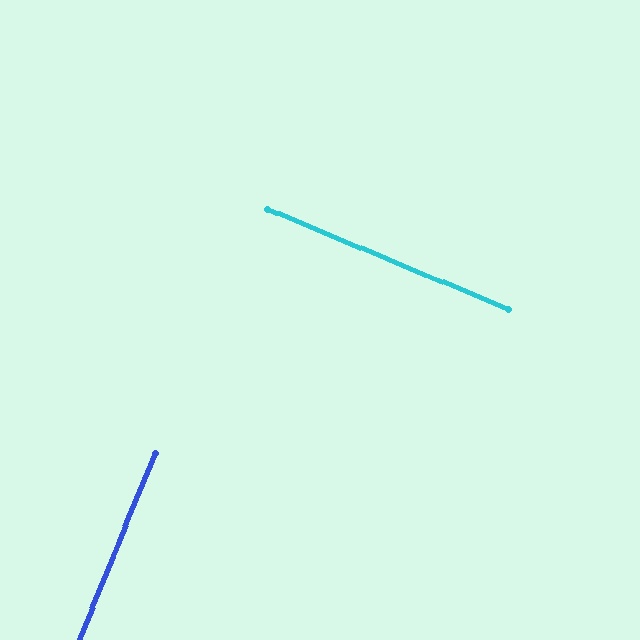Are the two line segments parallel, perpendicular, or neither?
Perpendicular — they meet at approximately 89°.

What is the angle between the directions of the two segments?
Approximately 89 degrees.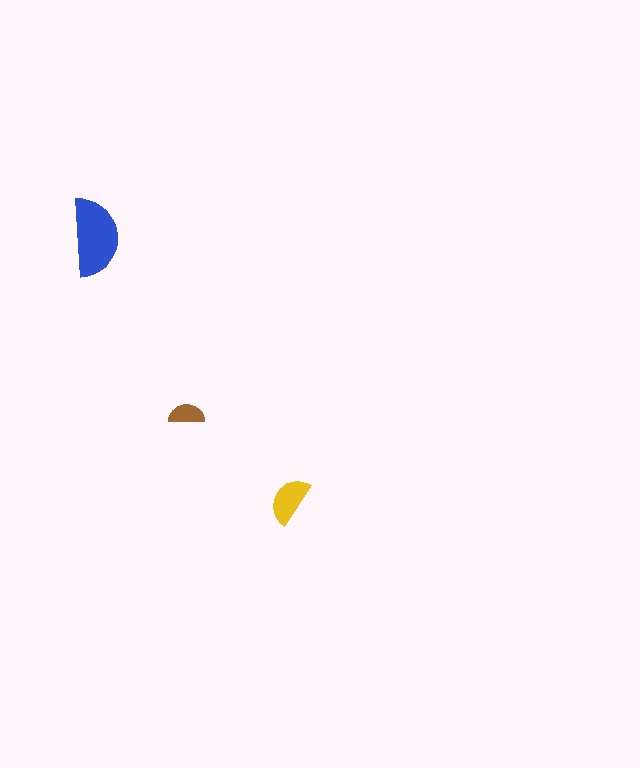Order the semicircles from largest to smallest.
the blue one, the yellow one, the brown one.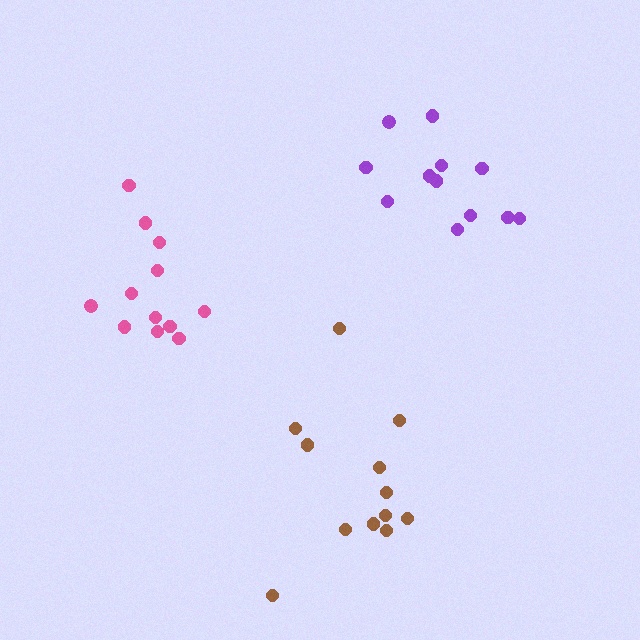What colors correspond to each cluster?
The clusters are colored: purple, brown, pink.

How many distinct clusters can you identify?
There are 3 distinct clusters.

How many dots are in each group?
Group 1: 12 dots, Group 2: 12 dots, Group 3: 12 dots (36 total).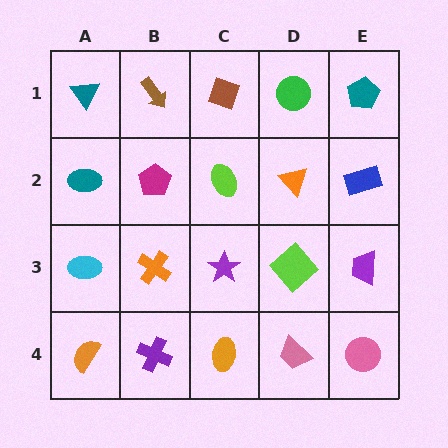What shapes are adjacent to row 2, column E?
A teal pentagon (row 1, column E), a purple trapezoid (row 3, column E), an orange triangle (row 2, column D).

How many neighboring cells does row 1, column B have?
3.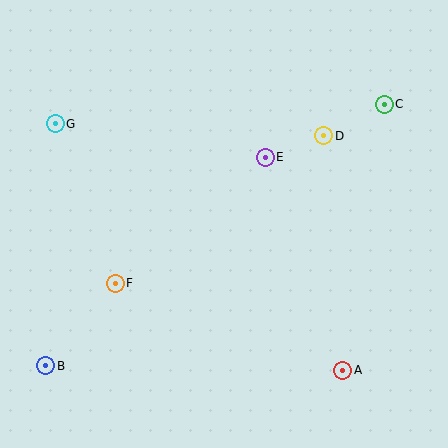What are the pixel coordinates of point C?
Point C is at (384, 104).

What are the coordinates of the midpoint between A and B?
The midpoint between A and B is at (194, 368).